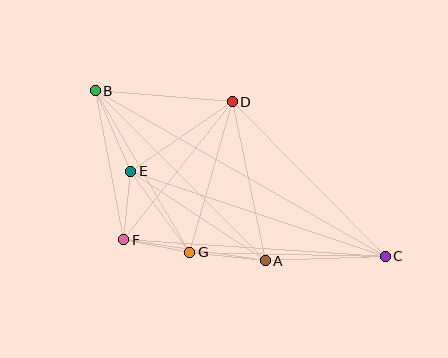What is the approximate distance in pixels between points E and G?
The distance between E and G is approximately 100 pixels.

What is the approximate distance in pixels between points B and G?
The distance between B and G is approximately 187 pixels.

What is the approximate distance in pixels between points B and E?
The distance between B and E is approximately 88 pixels.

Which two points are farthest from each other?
Points B and C are farthest from each other.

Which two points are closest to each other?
Points F and G are closest to each other.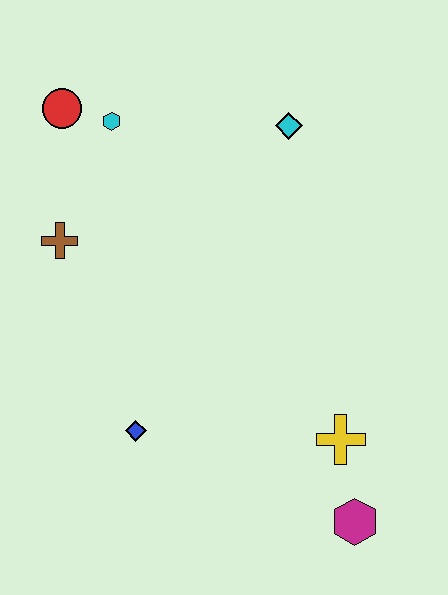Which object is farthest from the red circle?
The magenta hexagon is farthest from the red circle.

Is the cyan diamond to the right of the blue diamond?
Yes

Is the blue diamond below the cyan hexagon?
Yes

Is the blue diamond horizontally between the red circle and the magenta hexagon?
Yes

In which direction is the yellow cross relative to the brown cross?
The yellow cross is to the right of the brown cross.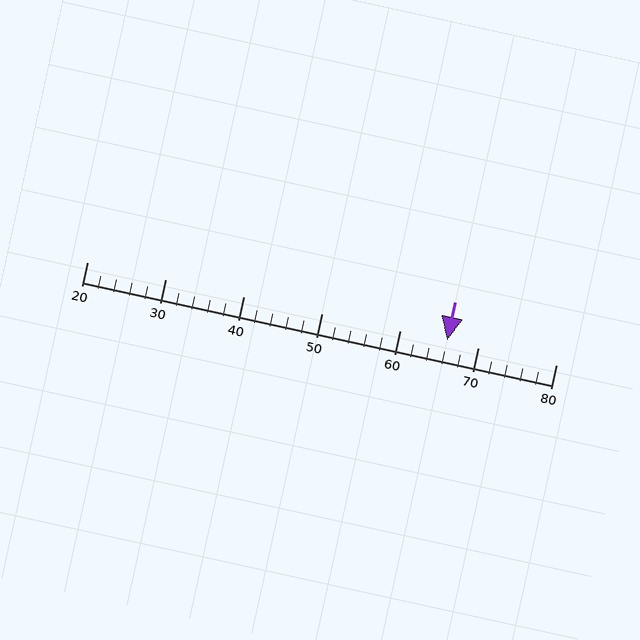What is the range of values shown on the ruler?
The ruler shows values from 20 to 80.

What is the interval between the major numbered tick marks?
The major tick marks are spaced 10 units apart.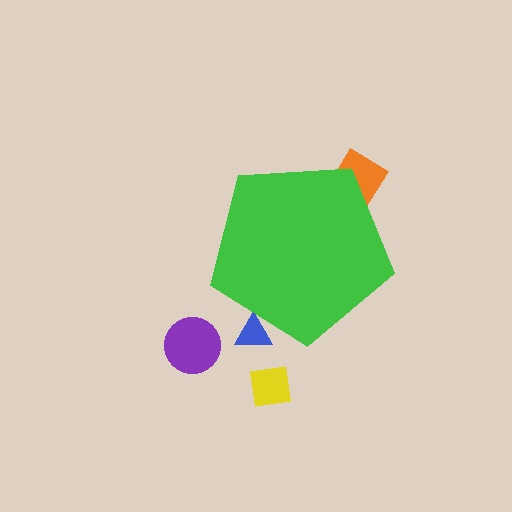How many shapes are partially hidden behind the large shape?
2 shapes are partially hidden.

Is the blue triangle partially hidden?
Yes, the blue triangle is partially hidden behind the green pentagon.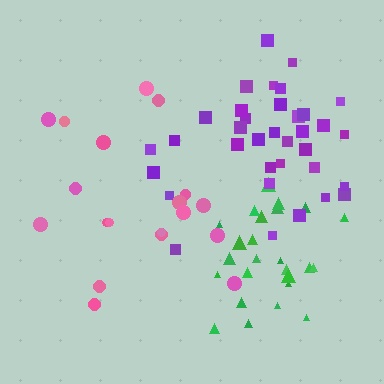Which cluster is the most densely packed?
Green.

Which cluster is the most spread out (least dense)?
Pink.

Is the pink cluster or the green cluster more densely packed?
Green.